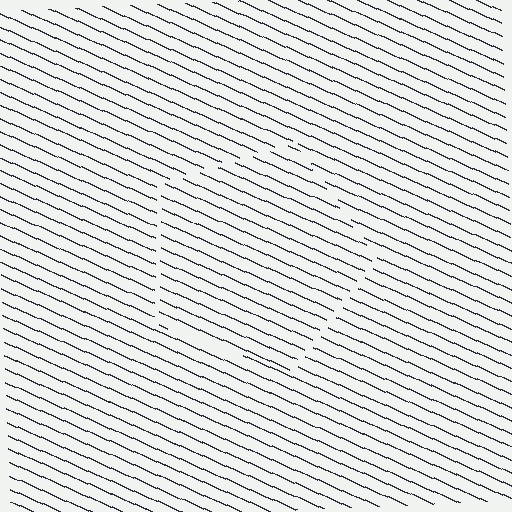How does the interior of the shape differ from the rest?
The interior of the shape contains the same grating, shifted by half a period — the contour is defined by the phase discontinuity where line-ends from the inner and outer gratings abut.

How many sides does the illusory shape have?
5 sides — the line-ends trace a pentagon.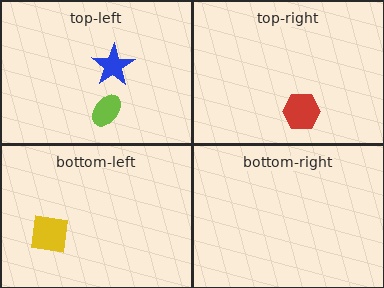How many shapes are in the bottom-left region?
1.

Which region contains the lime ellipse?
The top-left region.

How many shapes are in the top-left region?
2.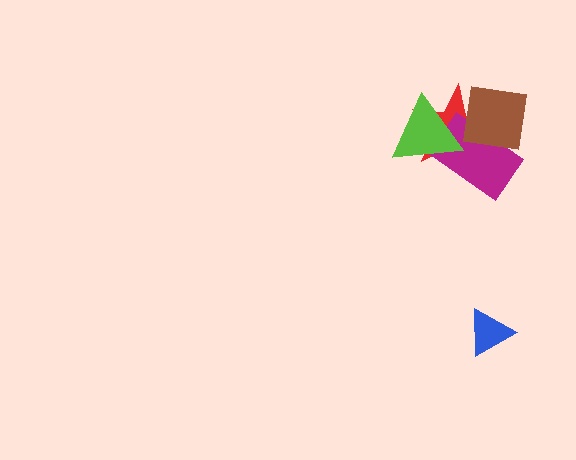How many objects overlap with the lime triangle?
3 objects overlap with the lime triangle.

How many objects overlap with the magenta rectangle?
3 objects overlap with the magenta rectangle.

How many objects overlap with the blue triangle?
0 objects overlap with the blue triangle.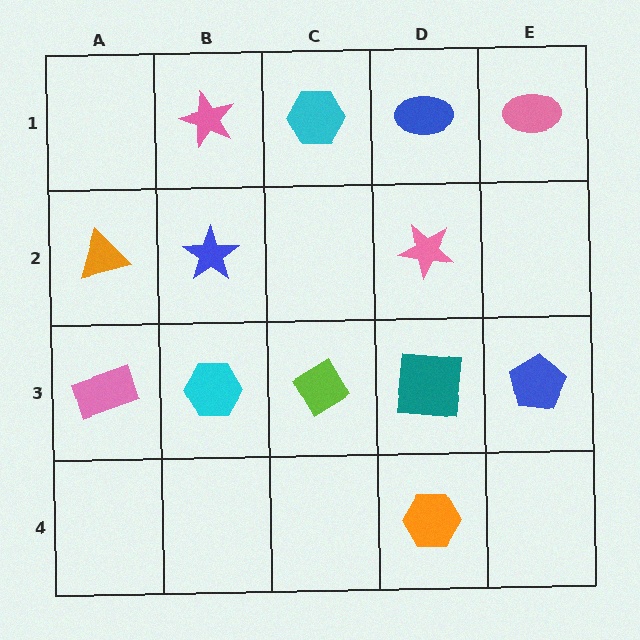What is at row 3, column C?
A lime diamond.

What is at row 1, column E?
A pink ellipse.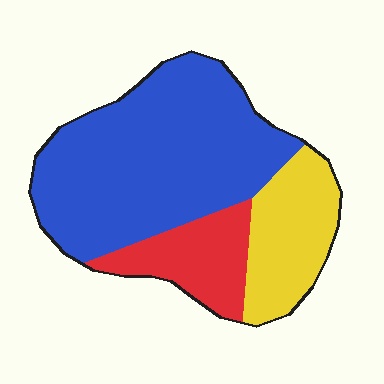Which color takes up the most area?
Blue, at roughly 60%.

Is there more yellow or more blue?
Blue.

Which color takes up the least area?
Red, at roughly 15%.